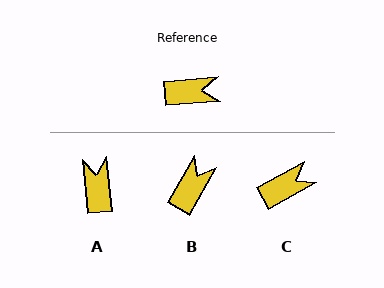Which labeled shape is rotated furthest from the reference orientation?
A, about 91 degrees away.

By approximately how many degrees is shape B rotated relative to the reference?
Approximately 56 degrees counter-clockwise.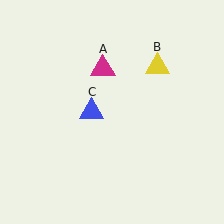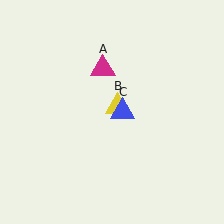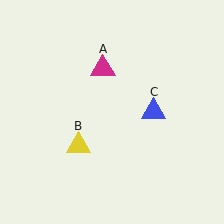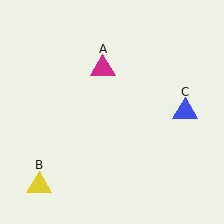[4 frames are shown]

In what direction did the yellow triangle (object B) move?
The yellow triangle (object B) moved down and to the left.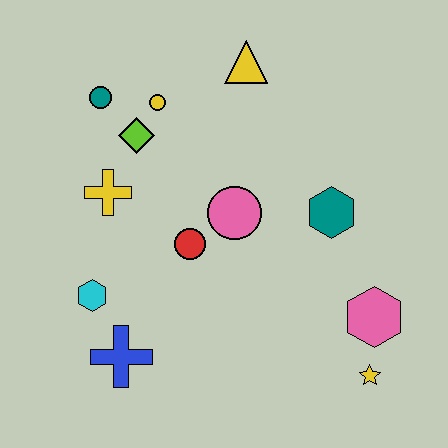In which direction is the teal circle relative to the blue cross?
The teal circle is above the blue cross.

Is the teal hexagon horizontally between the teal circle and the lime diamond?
No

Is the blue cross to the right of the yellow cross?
Yes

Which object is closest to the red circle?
The pink circle is closest to the red circle.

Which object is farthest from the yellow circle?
The yellow star is farthest from the yellow circle.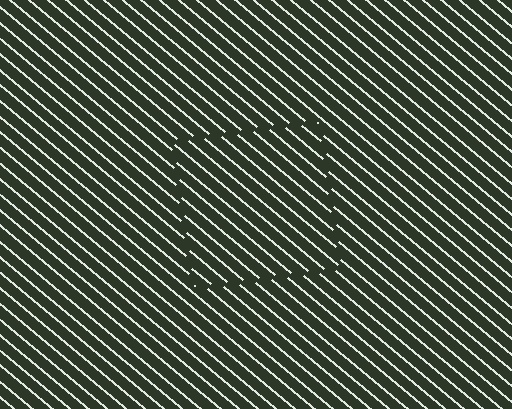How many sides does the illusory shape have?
4 sides — the line-ends trace a square.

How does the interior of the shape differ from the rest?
The interior of the shape contains the same grating, shifted by half a period — the contour is defined by the phase discontinuity where line-ends from the inner and outer gratings abut.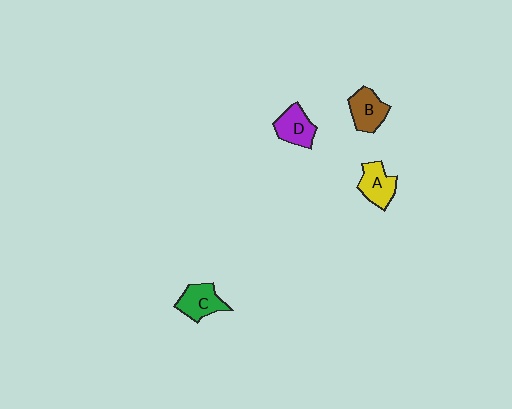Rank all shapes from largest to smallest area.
From largest to smallest: B (brown), C (green), D (purple), A (yellow).